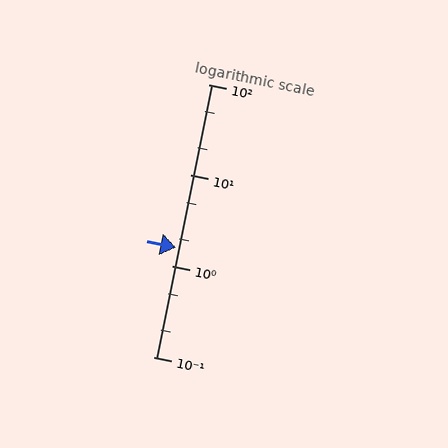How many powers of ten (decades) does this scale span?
The scale spans 3 decades, from 0.1 to 100.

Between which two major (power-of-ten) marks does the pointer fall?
The pointer is between 1 and 10.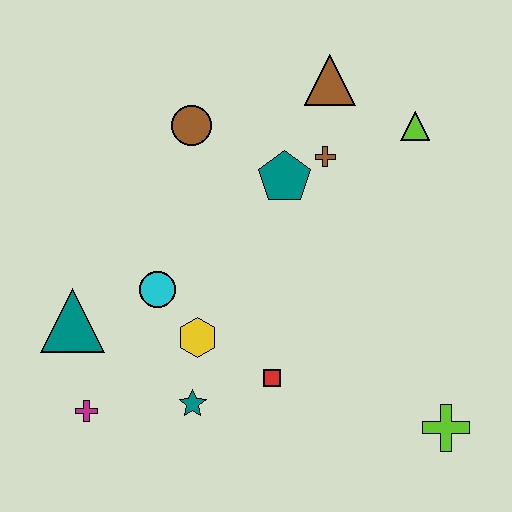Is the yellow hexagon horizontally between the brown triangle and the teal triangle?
Yes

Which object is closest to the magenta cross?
The teal triangle is closest to the magenta cross.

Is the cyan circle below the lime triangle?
Yes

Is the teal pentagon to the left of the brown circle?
No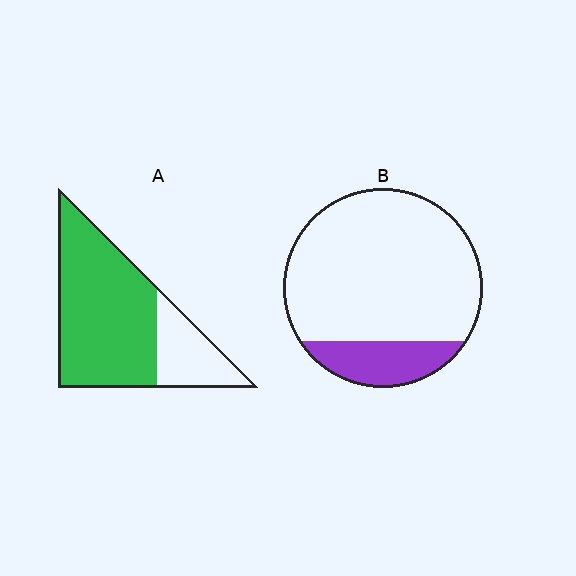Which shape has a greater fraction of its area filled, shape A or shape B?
Shape A.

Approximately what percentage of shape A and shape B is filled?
A is approximately 75% and B is approximately 20%.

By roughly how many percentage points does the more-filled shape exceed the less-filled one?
By roughly 55 percentage points (A over B).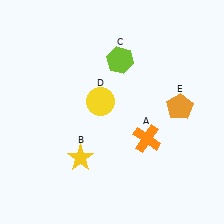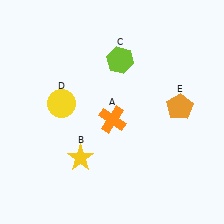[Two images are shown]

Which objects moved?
The objects that moved are: the orange cross (A), the yellow circle (D).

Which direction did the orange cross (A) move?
The orange cross (A) moved left.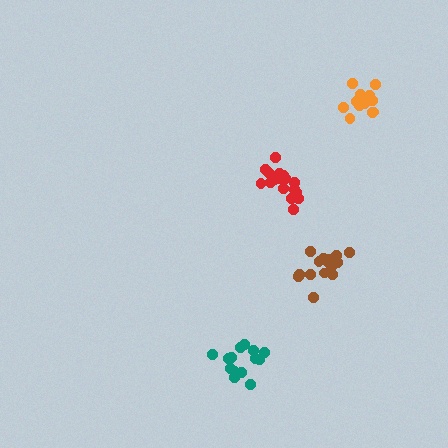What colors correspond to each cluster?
The clusters are colored: red, brown, orange, teal.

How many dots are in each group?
Group 1: 18 dots, Group 2: 16 dots, Group 3: 13 dots, Group 4: 14 dots (61 total).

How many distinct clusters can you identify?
There are 4 distinct clusters.